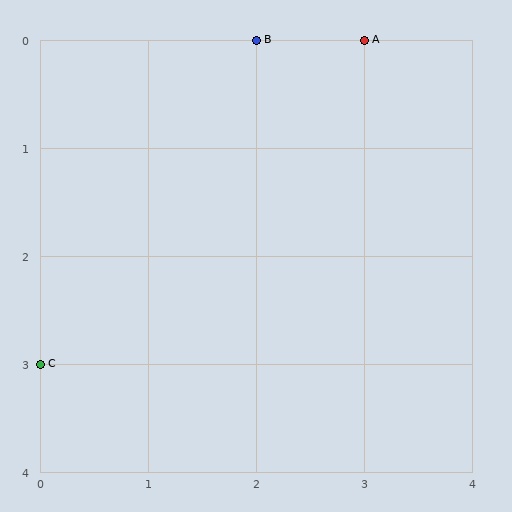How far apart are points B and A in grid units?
Points B and A are 1 column apart.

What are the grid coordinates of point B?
Point B is at grid coordinates (2, 0).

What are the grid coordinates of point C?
Point C is at grid coordinates (0, 3).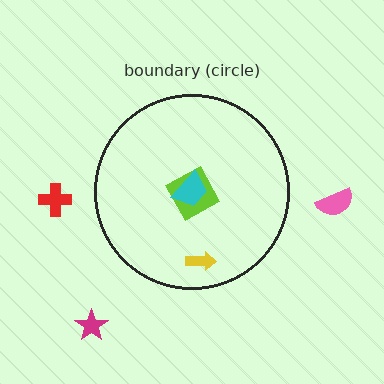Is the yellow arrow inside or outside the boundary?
Inside.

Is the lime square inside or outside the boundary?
Inside.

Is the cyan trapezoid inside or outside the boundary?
Inside.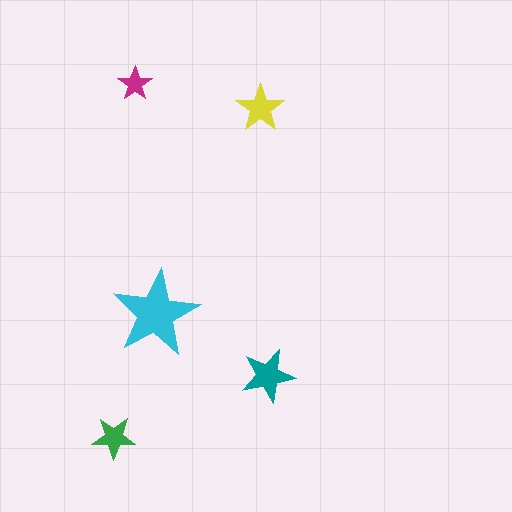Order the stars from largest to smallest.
the cyan one, the teal one, the yellow one, the green one, the magenta one.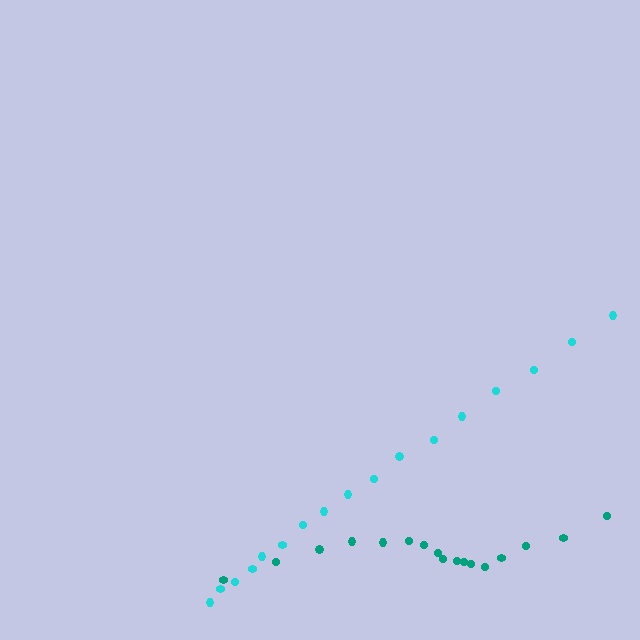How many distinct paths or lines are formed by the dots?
There are 2 distinct paths.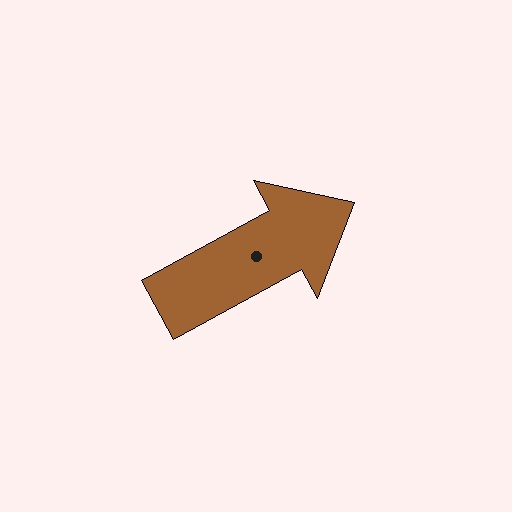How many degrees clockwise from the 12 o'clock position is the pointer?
Approximately 61 degrees.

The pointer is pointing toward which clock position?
Roughly 2 o'clock.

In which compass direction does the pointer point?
Northeast.